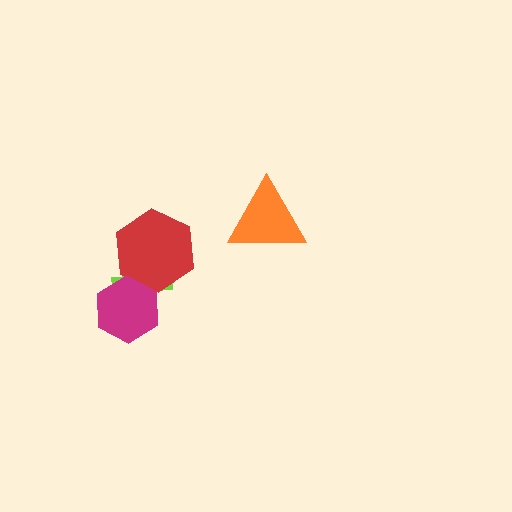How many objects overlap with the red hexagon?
2 objects overlap with the red hexagon.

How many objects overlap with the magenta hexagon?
2 objects overlap with the magenta hexagon.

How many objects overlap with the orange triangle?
0 objects overlap with the orange triangle.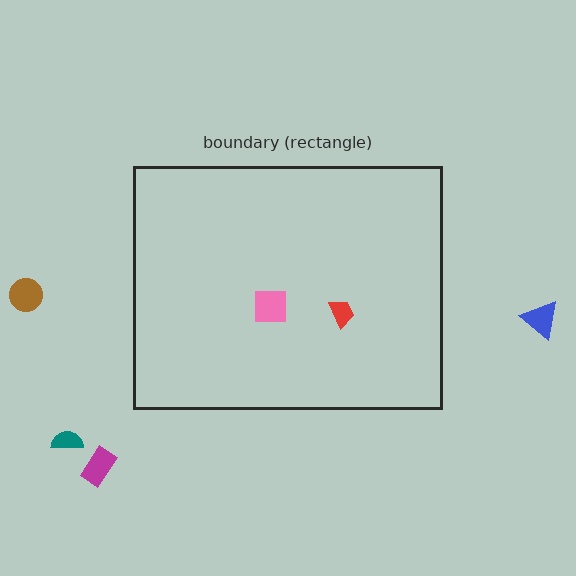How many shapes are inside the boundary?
2 inside, 4 outside.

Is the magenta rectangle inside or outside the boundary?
Outside.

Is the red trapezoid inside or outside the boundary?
Inside.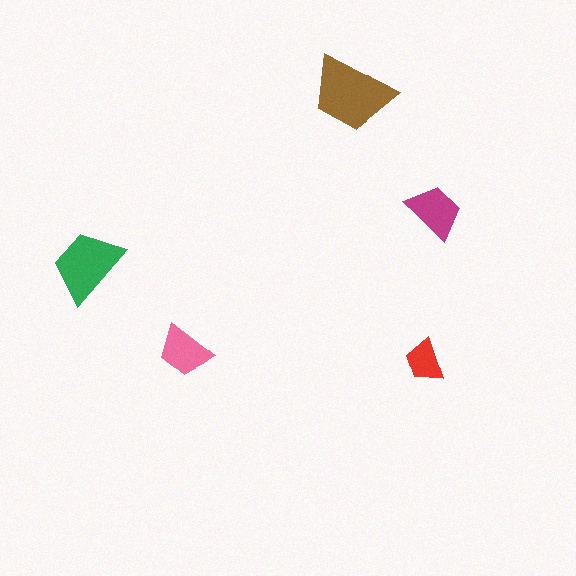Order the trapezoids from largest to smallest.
the brown one, the green one, the magenta one, the pink one, the red one.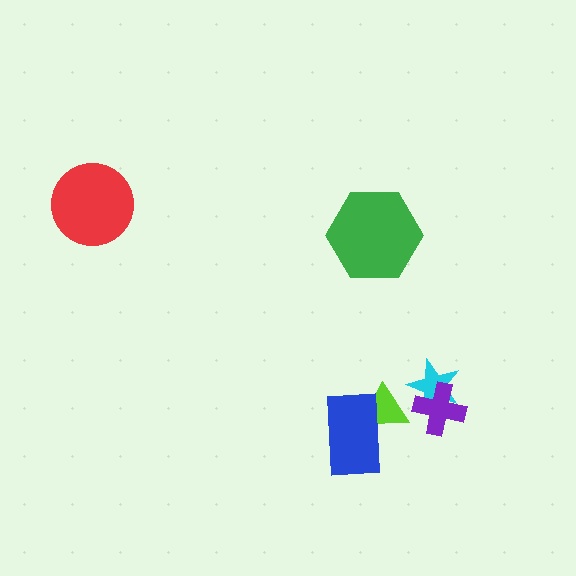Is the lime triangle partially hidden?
Yes, it is partially covered by another shape.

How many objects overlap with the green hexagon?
0 objects overlap with the green hexagon.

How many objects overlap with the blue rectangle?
1 object overlaps with the blue rectangle.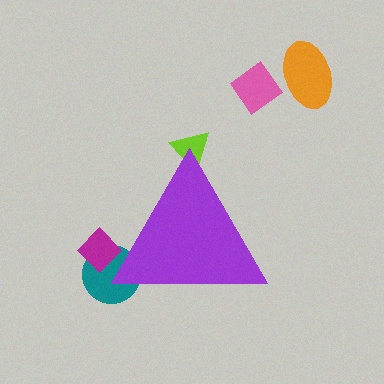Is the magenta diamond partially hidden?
Yes, the magenta diamond is partially hidden behind the purple triangle.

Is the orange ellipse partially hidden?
No, the orange ellipse is fully visible.